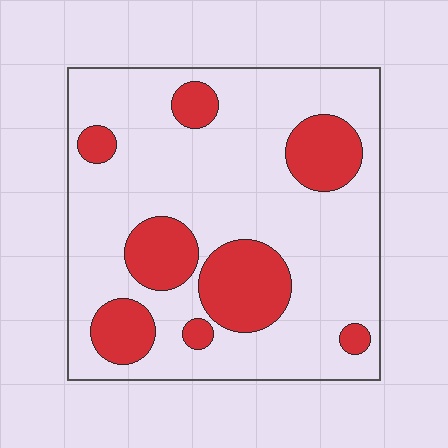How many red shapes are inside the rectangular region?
8.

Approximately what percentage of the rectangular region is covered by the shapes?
Approximately 25%.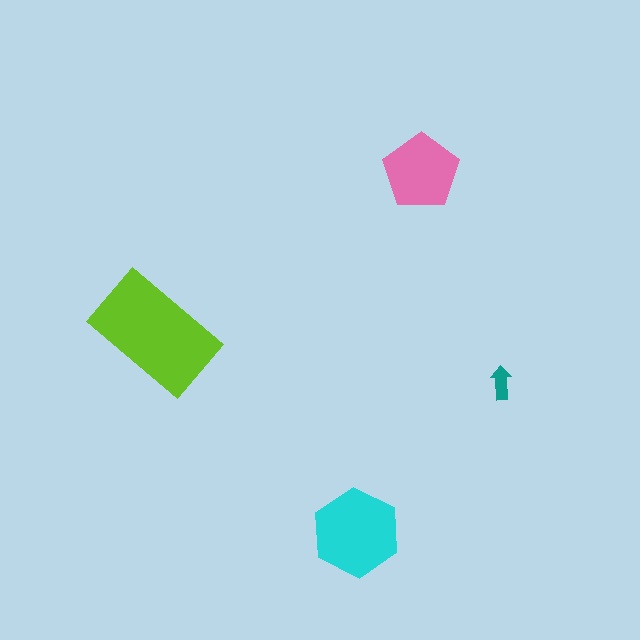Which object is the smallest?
The teal arrow.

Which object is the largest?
The lime rectangle.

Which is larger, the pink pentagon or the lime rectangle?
The lime rectangle.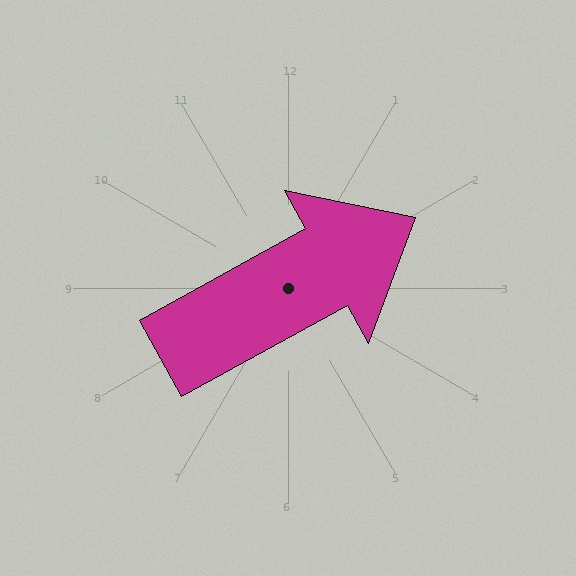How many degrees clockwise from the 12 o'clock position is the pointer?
Approximately 61 degrees.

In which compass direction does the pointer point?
Northeast.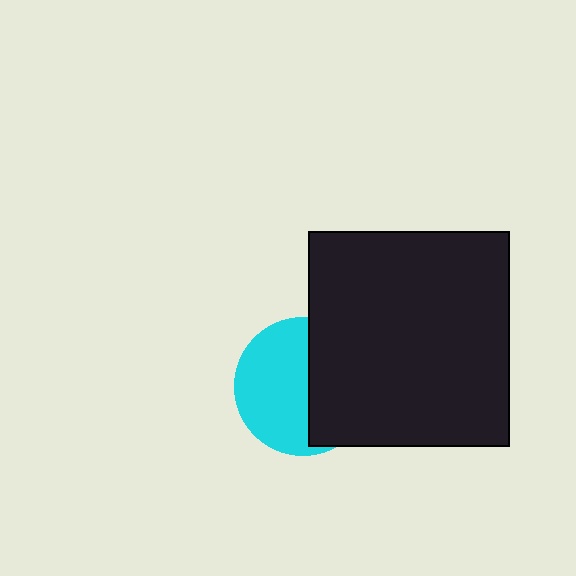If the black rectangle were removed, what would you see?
You would see the complete cyan circle.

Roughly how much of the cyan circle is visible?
About half of it is visible (roughly 55%).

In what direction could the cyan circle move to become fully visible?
The cyan circle could move left. That would shift it out from behind the black rectangle entirely.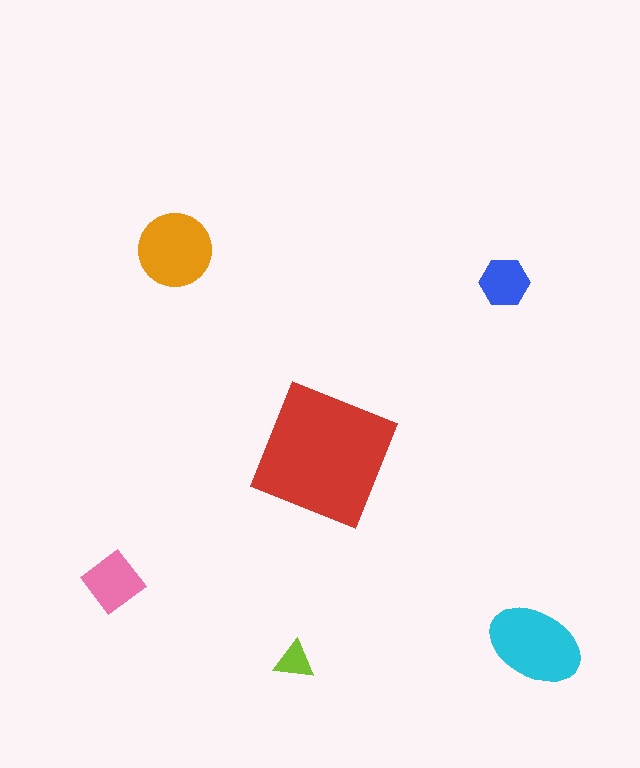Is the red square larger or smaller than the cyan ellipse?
Larger.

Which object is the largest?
The red square.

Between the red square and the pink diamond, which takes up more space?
The red square.